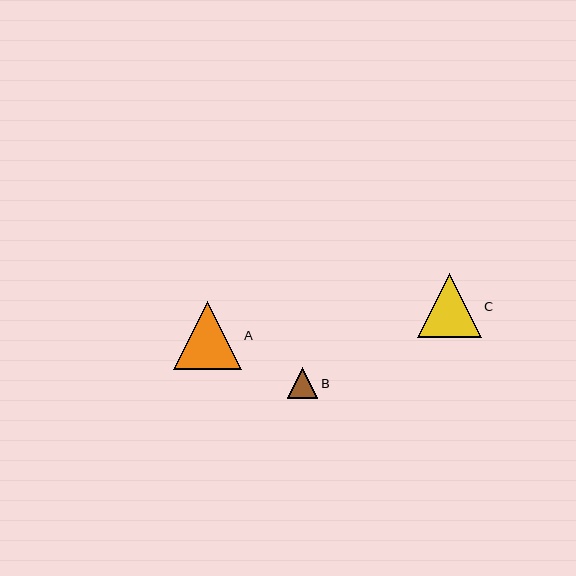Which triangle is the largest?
Triangle A is the largest with a size of approximately 68 pixels.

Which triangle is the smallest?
Triangle B is the smallest with a size of approximately 31 pixels.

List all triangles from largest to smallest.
From largest to smallest: A, C, B.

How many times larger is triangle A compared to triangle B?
Triangle A is approximately 2.2 times the size of triangle B.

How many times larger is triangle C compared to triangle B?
Triangle C is approximately 2.1 times the size of triangle B.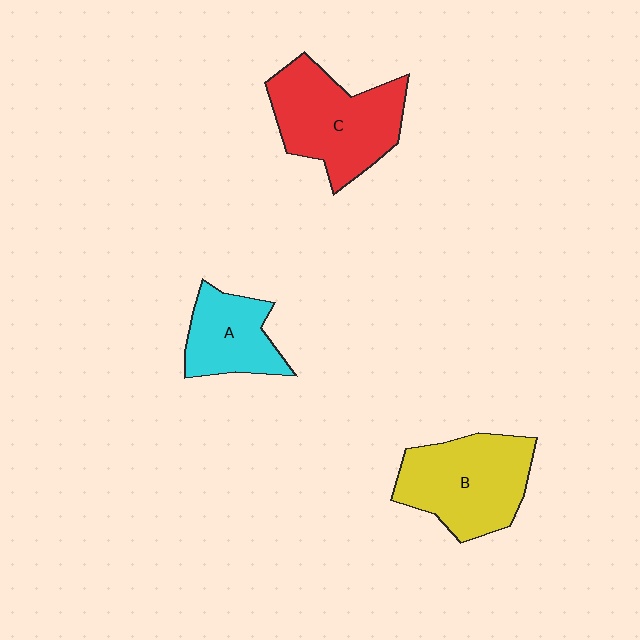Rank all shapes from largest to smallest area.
From largest to smallest: C (red), B (yellow), A (cyan).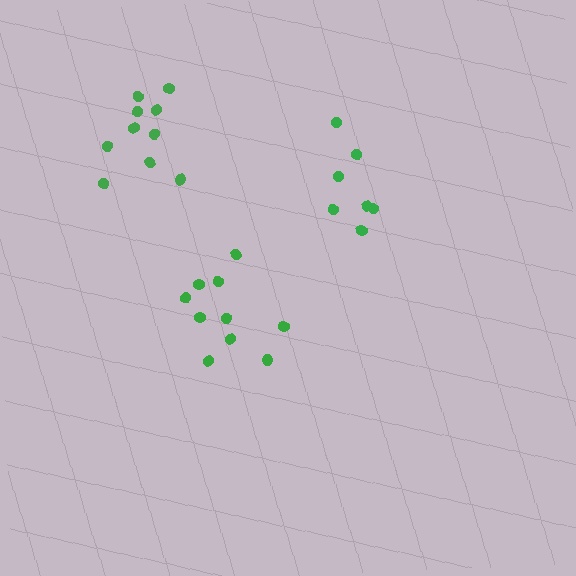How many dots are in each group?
Group 1: 7 dots, Group 2: 10 dots, Group 3: 10 dots (27 total).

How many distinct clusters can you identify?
There are 3 distinct clusters.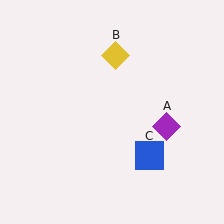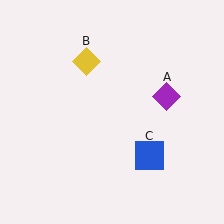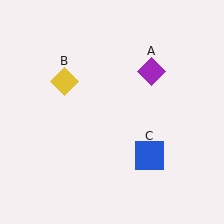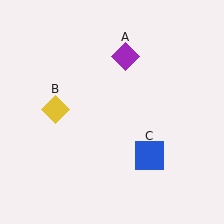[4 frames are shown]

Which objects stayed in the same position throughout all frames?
Blue square (object C) remained stationary.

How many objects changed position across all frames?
2 objects changed position: purple diamond (object A), yellow diamond (object B).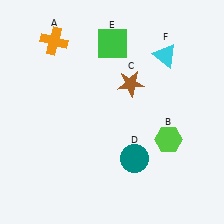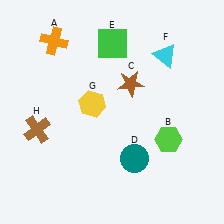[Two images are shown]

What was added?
A yellow hexagon (G), a brown cross (H) were added in Image 2.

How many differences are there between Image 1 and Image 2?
There are 2 differences between the two images.